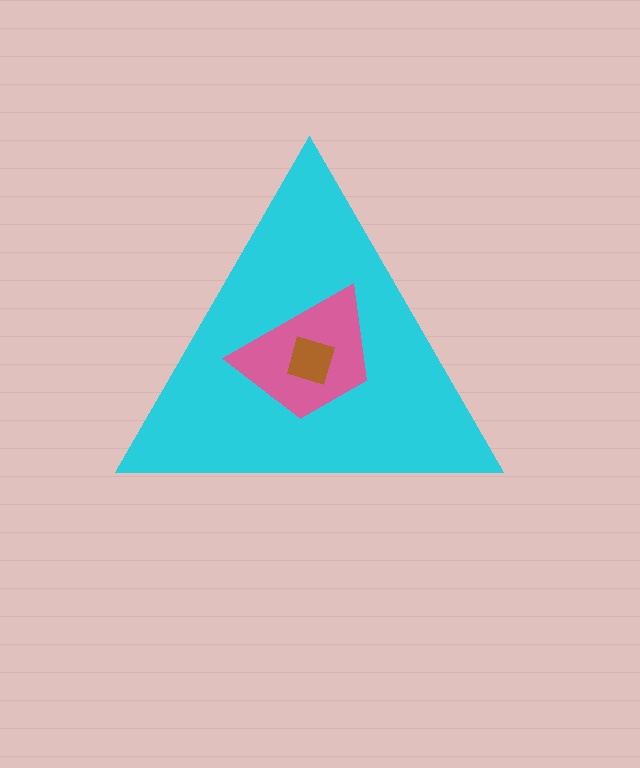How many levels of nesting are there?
3.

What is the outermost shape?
The cyan triangle.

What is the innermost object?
The brown square.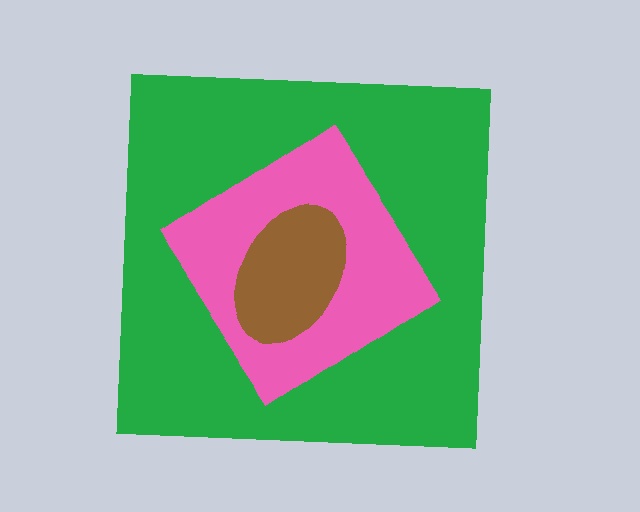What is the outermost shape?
The green square.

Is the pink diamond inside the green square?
Yes.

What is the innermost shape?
The brown ellipse.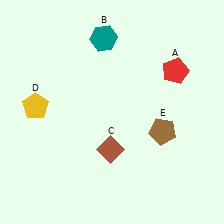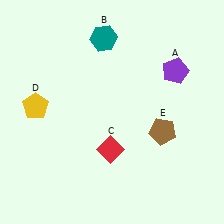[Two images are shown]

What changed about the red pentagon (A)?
In Image 1, A is red. In Image 2, it changed to purple.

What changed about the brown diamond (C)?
In Image 1, C is brown. In Image 2, it changed to red.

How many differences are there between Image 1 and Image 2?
There are 2 differences between the two images.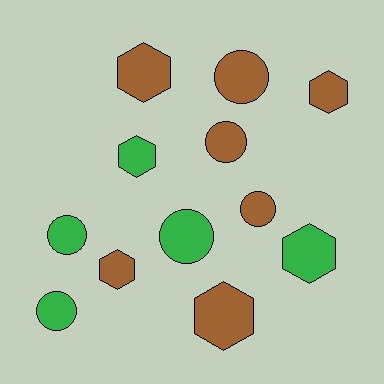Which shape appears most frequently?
Circle, with 6 objects.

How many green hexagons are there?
There are 2 green hexagons.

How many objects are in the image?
There are 12 objects.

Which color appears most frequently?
Brown, with 7 objects.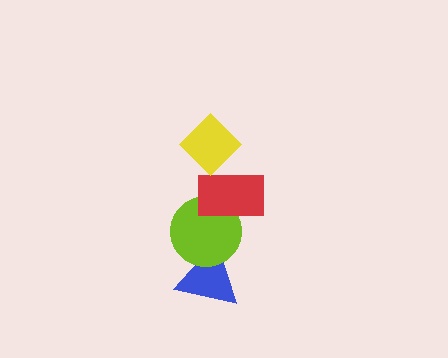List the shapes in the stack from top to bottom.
From top to bottom: the yellow diamond, the red rectangle, the lime circle, the blue triangle.